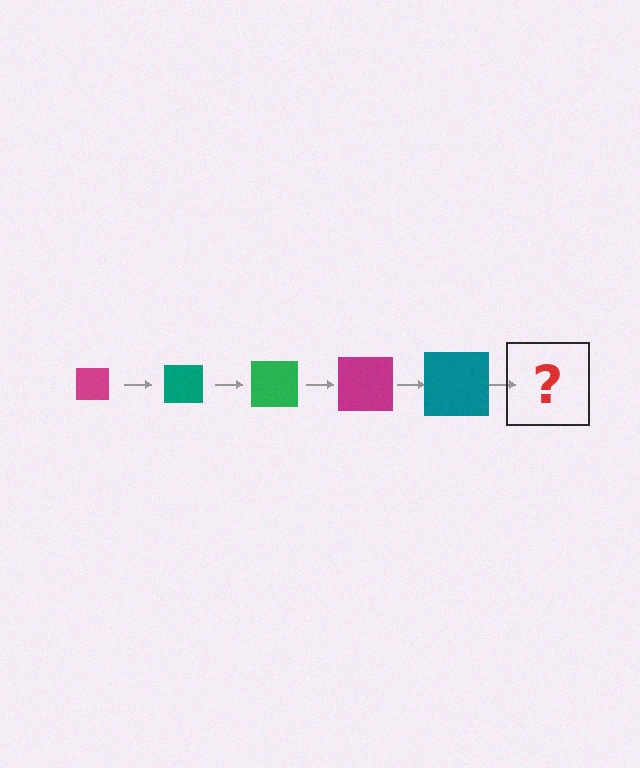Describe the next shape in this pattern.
It should be a green square, larger than the previous one.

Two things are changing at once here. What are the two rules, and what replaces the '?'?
The two rules are that the square grows larger each step and the color cycles through magenta, teal, and green. The '?' should be a green square, larger than the previous one.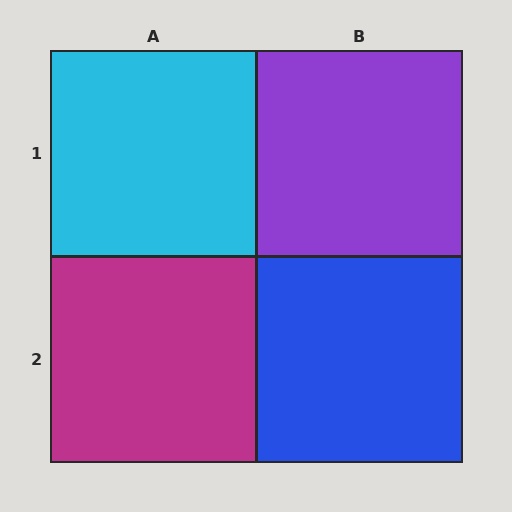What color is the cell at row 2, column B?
Blue.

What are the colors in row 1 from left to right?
Cyan, purple.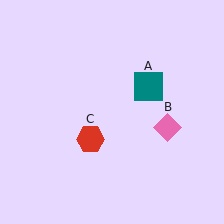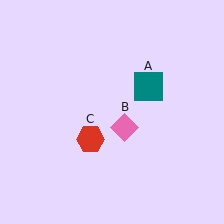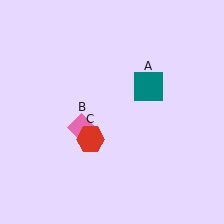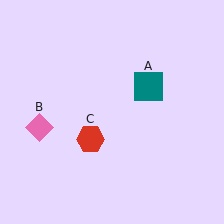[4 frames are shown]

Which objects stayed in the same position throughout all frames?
Teal square (object A) and red hexagon (object C) remained stationary.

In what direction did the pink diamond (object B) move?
The pink diamond (object B) moved left.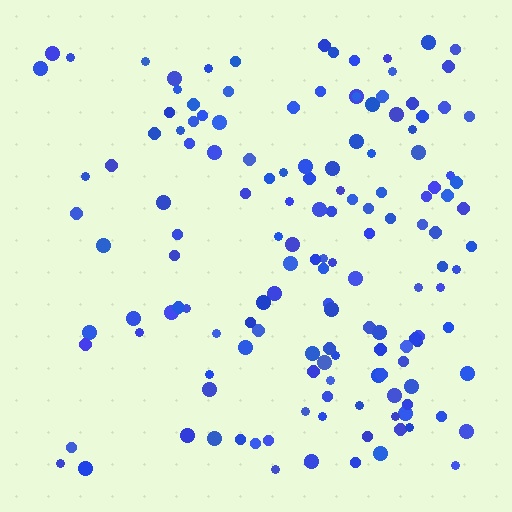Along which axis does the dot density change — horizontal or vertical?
Horizontal.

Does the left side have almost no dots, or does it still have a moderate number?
Still a moderate number, just noticeably fewer than the right.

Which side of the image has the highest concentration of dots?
The right.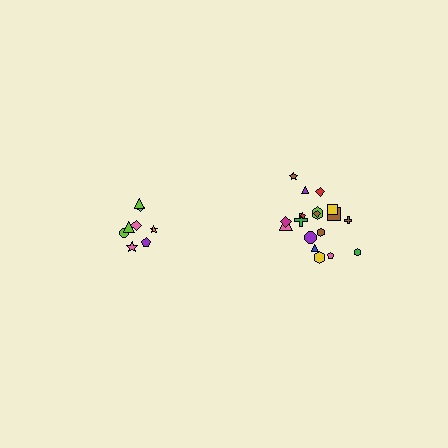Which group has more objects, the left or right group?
The right group.